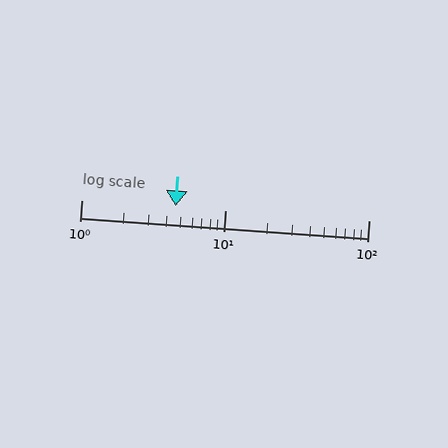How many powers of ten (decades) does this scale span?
The scale spans 2 decades, from 1 to 100.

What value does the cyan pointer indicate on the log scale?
The pointer indicates approximately 4.5.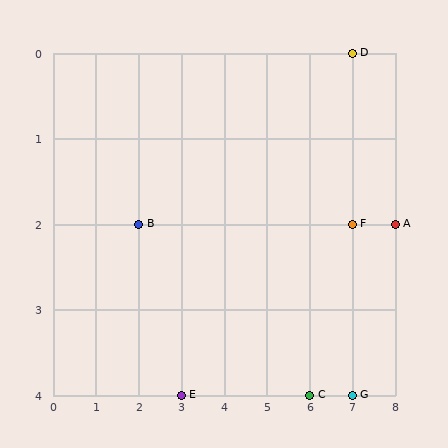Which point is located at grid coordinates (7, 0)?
Point D is at (7, 0).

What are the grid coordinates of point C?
Point C is at grid coordinates (6, 4).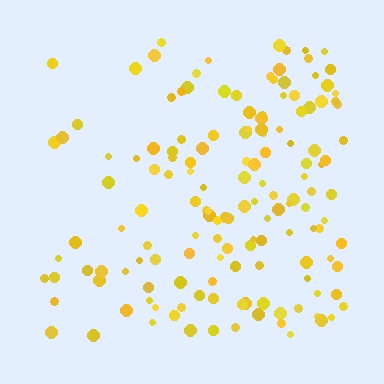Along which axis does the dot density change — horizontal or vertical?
Horizontal.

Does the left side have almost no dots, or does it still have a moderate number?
Still a moderate number, just noticeably fewer than the right.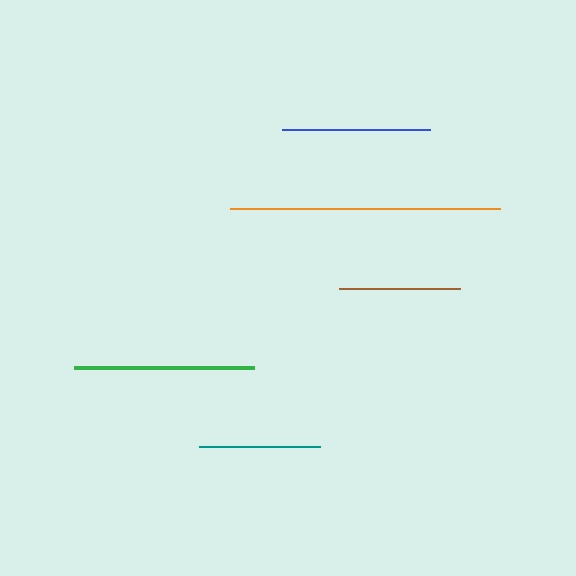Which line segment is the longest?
The orange line is the longest at approximately 269 pixels.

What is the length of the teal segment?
The teal segment is approximately 121 pixels long.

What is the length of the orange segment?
The orange segment is approximately 269 pixels long.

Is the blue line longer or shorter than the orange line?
The orange line is longer than the blue line.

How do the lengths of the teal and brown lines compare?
The teal and brown lines are approximately the same length.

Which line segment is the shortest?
The brown line is the shortest at approximately 121 pixels.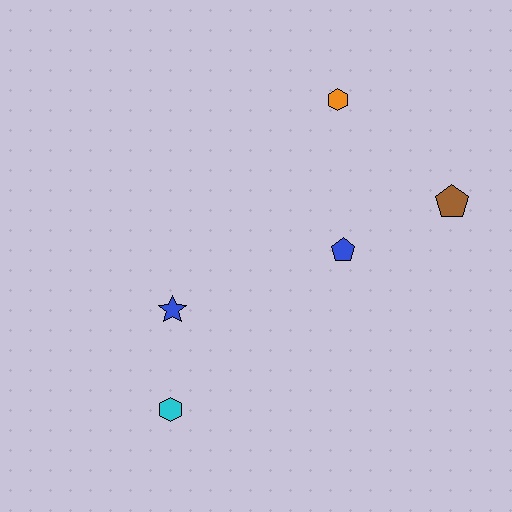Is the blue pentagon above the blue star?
Yes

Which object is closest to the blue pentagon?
The brown pentagon is closest to the blue pentagon.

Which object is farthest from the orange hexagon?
The cyan hexagon is farthest from the orange hexagon.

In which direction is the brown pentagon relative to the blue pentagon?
The brown pentagon is to the right of the blue pentagon.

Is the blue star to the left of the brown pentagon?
Yes